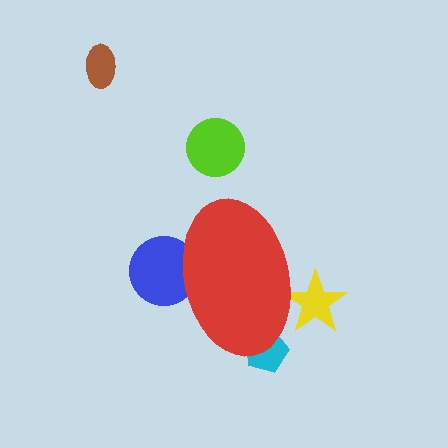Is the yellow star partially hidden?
Yes, the yellow star is partially hidden behind the red ellipse.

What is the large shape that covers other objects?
A red ellipse.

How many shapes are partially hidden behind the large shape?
3 shapes are partially hidden.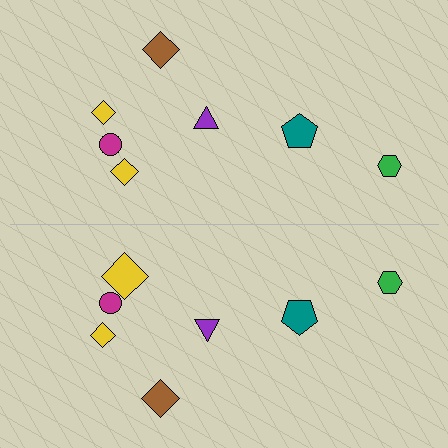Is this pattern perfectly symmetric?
No, the pattern is not perfectly symmetric. The yellow diamond on the bottom side has a different size than its mirror counterpart.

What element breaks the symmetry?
The yellow diamond on the bottom side has a different size than its mirror counterpart.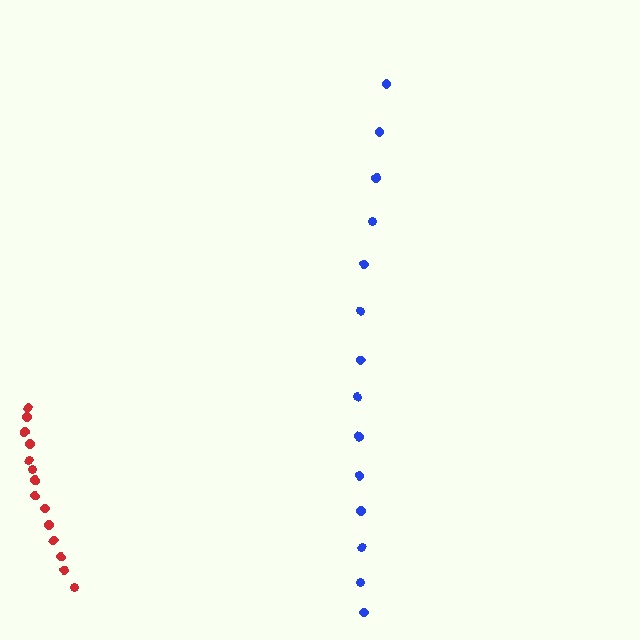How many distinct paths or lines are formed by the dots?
There are 2 distinct paths.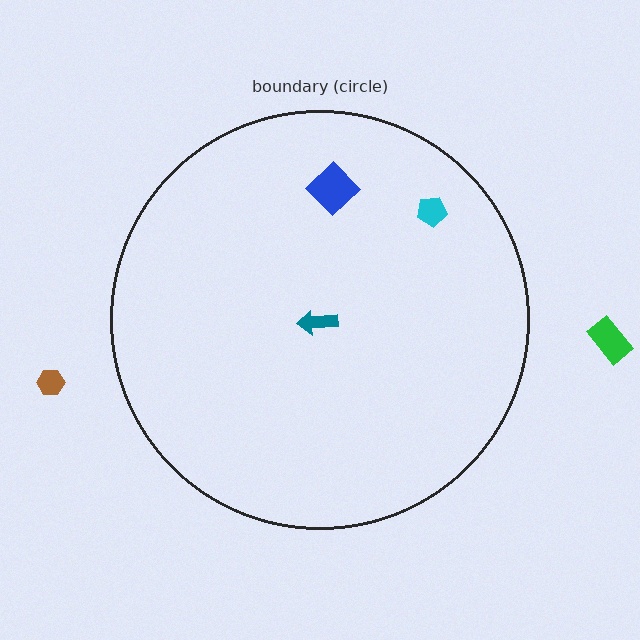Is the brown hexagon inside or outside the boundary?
Outside.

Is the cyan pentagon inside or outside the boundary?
Inside.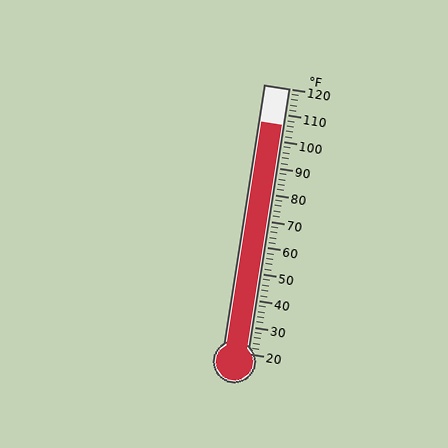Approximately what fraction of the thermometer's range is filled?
The thermometer is filled to approximately 85% of its range.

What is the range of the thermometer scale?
The thermometer scale ranges from 20°F to 120°F.